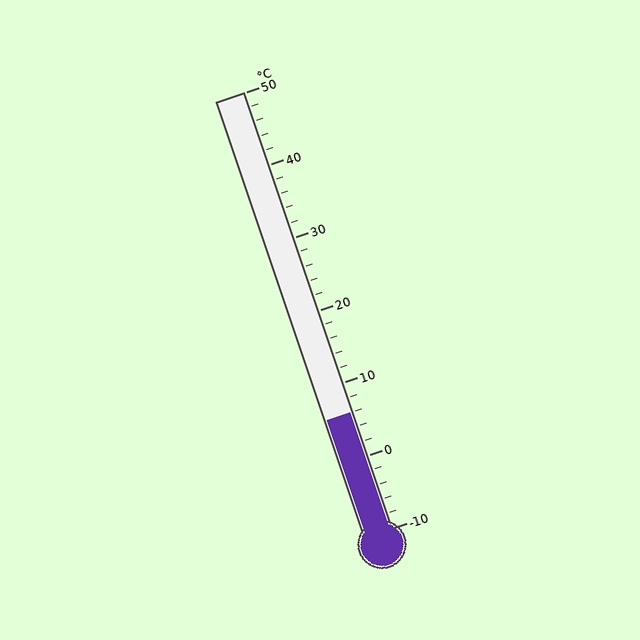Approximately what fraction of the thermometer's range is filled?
The thermometer is filled to approximately 25% of its range.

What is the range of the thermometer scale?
The thermometer scale ranges from -10°C to 50°C.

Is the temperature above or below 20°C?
The temperature is below 20°C.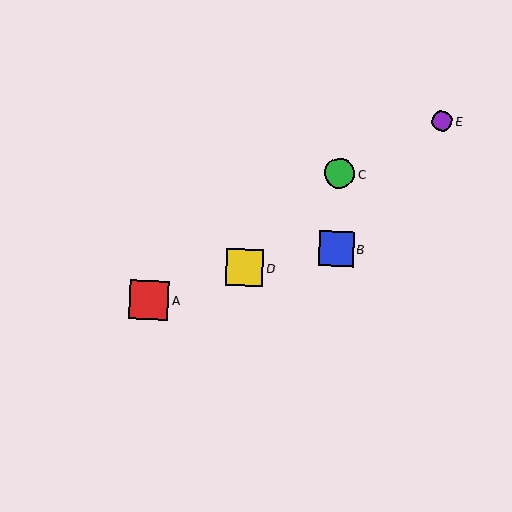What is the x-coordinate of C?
Object C is at x≈340.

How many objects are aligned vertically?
2 objects (B, C) are aligned vertically.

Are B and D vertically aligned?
No, B is at x≈336 and D is at x≈245.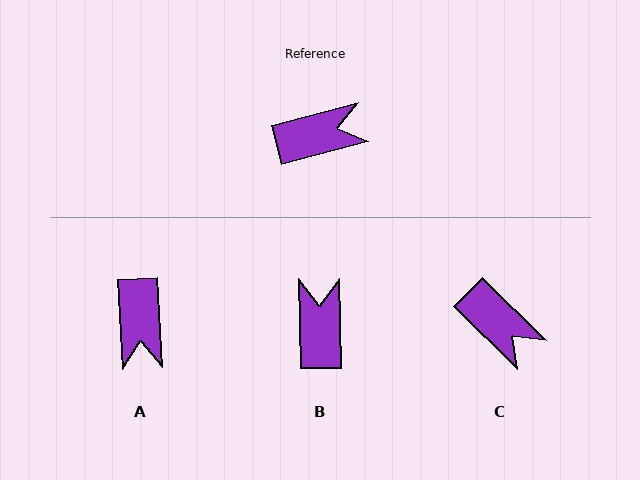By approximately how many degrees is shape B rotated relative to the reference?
Approximately 76 degrees counter-clockwise.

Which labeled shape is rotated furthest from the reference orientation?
A, about 102 degrees away.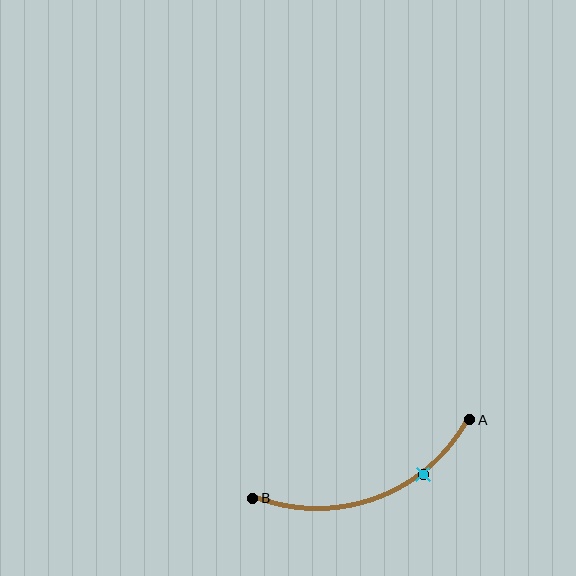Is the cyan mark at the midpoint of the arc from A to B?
No. The cyan mark lies on the arc but is closer to endpoint A. The arc midpoint would be at the point on the curve equidistant along the arc from both A and B.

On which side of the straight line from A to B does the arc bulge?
The arc bulges below the straight line connecting A and B.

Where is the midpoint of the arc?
The arc midpoint is the point on the curve farthest from the straight line joining A and B. It sits below that line.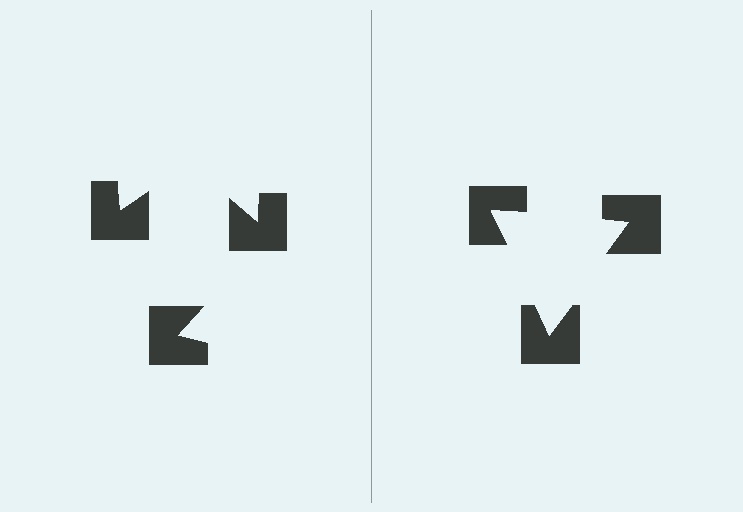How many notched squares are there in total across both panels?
6 — 3 on each side.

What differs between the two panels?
The notched squares are positioned identically on both sides; only the wedge orientations differ. On the right they align to a triangle; on the left they are misaligned.